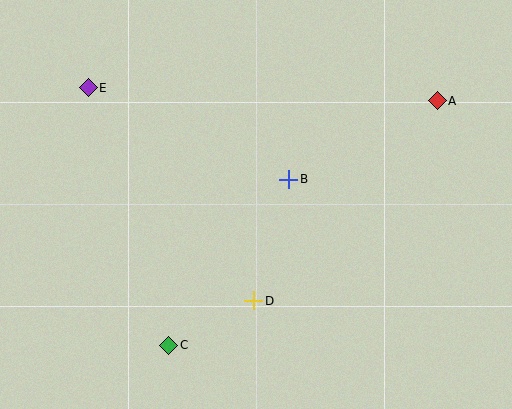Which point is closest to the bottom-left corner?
Point C is closest to the bottom-left corner.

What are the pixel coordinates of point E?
Point E is at (88, 88).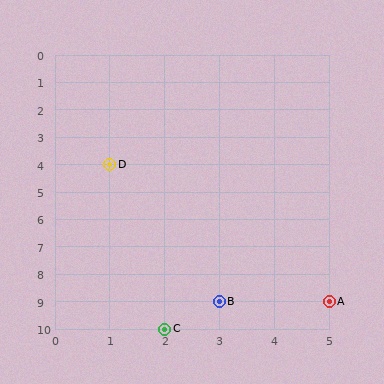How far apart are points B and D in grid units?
Points B and D are 2 columns and 5 rows apart (about 5.4 grid units diagonally).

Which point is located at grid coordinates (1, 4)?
Point D is at (1, 4).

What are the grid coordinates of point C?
Point C is at grid coordinates (2, 10).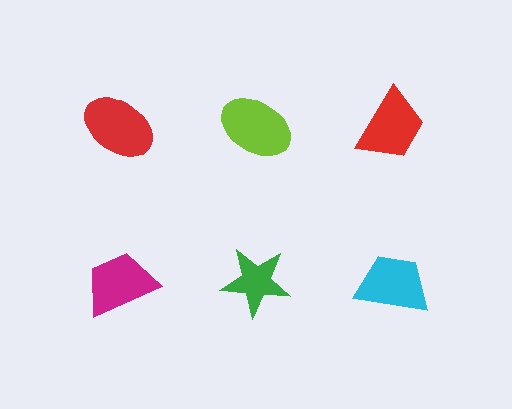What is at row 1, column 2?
A lime ellipse.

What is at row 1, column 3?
A red trapezoid.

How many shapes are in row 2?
3 shapes.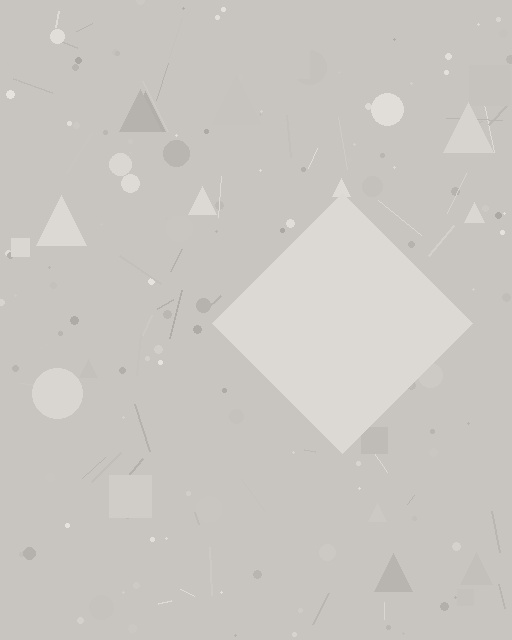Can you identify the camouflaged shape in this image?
The camouflaged shape is a diamond.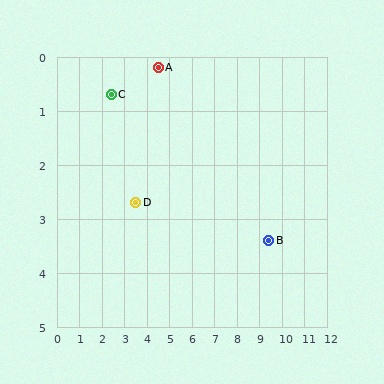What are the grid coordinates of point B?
Point B is at approximately (9.4, 3.4).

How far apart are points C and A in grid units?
Points C and A are about 2.2 grid units apart.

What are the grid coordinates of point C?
Point C is at approximately (2.4, 0.7).